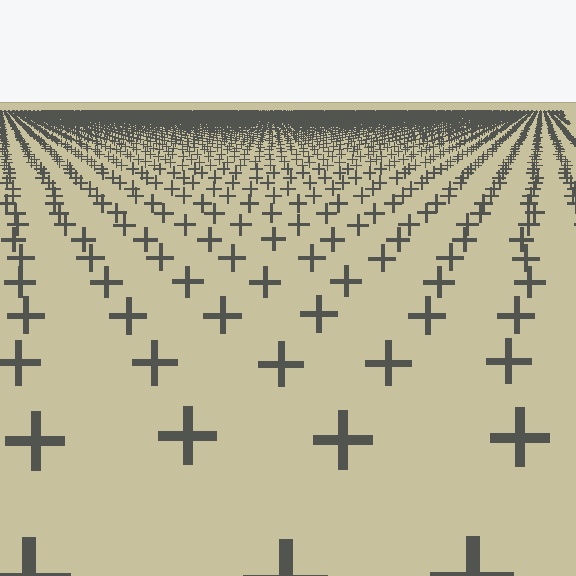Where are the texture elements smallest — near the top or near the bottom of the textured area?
Near the top.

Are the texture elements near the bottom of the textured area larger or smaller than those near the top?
Larger. Near the bottom, elements are closer to the viewer and appear at a bigger on-screen size.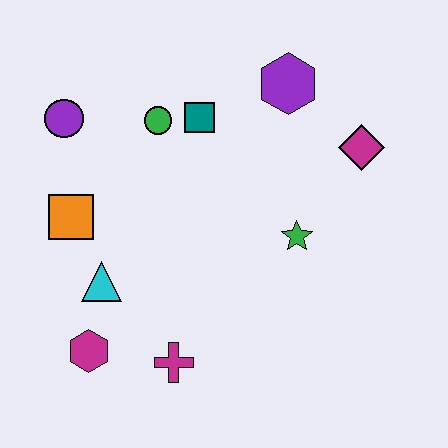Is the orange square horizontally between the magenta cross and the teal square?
No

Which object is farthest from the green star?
The purple circle is farthest from the green star.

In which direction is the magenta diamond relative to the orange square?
The magenta diamond is to the right of the orange square.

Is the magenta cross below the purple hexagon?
Yes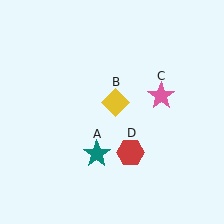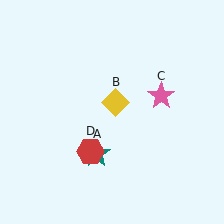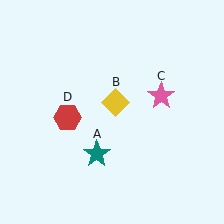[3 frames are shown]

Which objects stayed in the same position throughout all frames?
Teal star (object A) and yellow diamond (object B) and pink star (object C) remained stationary.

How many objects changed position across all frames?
1 object changed position: red hexagon (object D).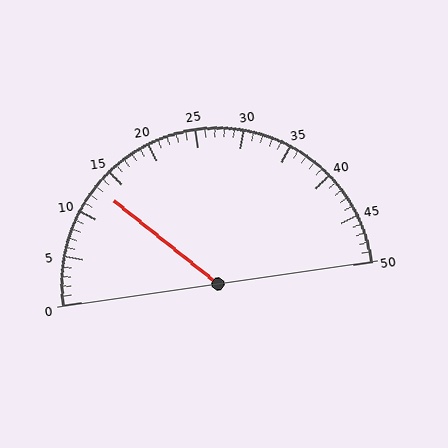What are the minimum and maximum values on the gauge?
The gauge ranges from 0 to 50.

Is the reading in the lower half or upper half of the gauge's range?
The reading is in the lower half of the range (0 to 50).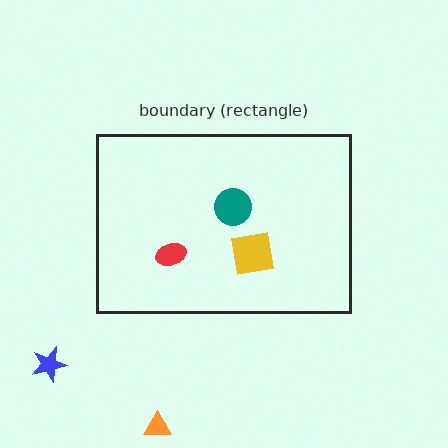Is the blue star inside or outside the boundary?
Outside.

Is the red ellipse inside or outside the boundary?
Inside.